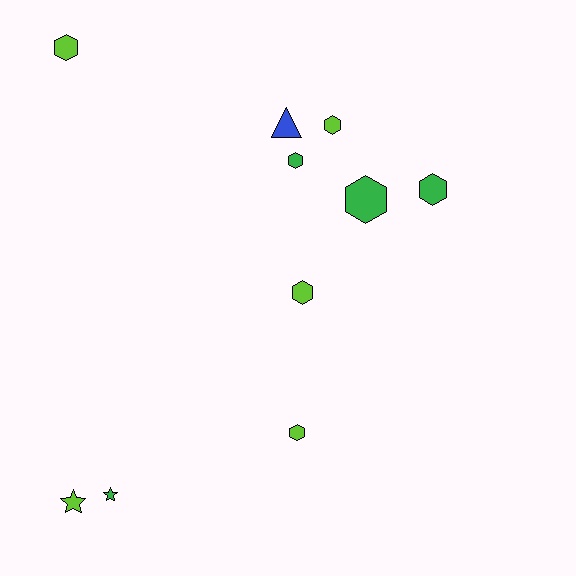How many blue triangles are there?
There is 1 blue triangle.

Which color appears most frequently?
Lime, with 5 objects.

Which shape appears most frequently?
Hexagon, with 7 objects.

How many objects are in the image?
There are 10 objects.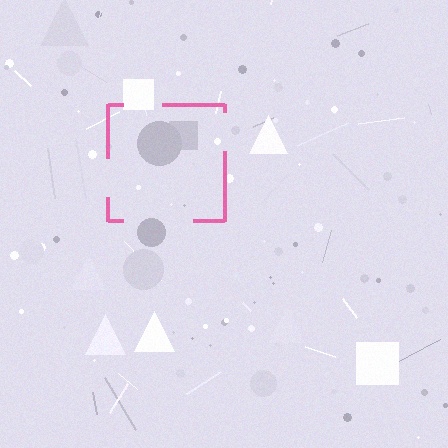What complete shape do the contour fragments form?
The contour fragments form a square.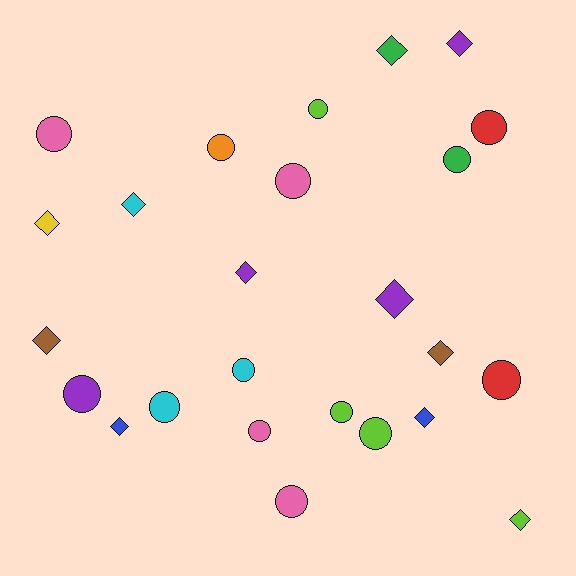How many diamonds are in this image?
There are 11 diamonds.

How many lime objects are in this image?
There are 4 lime objects.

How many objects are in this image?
There are 25 objects.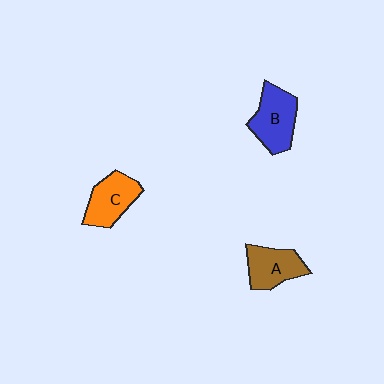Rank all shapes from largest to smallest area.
From largest to smallest: B (blue), C (orange), A (brown).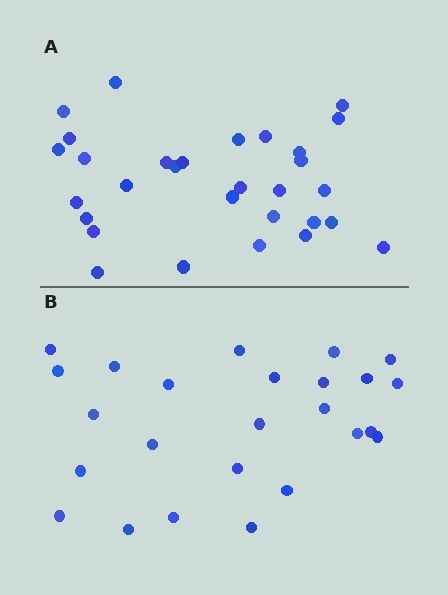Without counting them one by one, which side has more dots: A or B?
Region A (the top region) has more dots.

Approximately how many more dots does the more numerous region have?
Region A has about 5 more dots than region B.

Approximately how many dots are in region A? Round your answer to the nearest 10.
About 30 dots.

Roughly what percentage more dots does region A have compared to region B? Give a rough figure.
About 20% more.